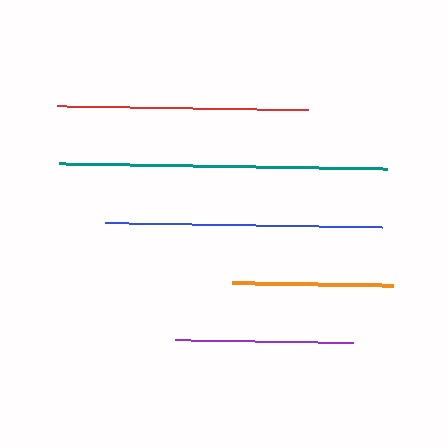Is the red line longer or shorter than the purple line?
The red line is longer than the purple line.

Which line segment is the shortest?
The orange line is the shortest at approximately 161 pixels.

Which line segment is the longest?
The teal line is the longest at approximately 329 pixels.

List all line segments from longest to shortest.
From longest to shortest: teal, blue, red, purple, orange.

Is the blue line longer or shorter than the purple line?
The blue line is longer than the purple line.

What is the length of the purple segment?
The purple segment is approximately 178 pixels long.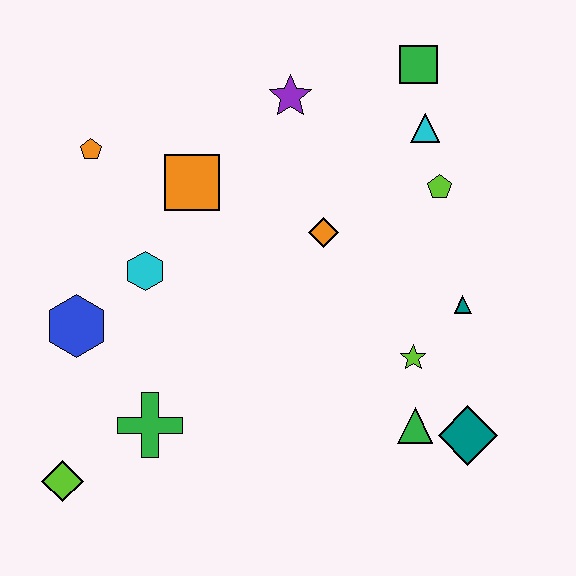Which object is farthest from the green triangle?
The orange pentagon is farthest from the green triangle.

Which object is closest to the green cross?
The lime diamond is closest to the green cross.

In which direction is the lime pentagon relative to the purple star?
The lime pentagon is to the right of the purple star.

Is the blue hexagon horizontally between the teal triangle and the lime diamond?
Yes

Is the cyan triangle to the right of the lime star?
Yes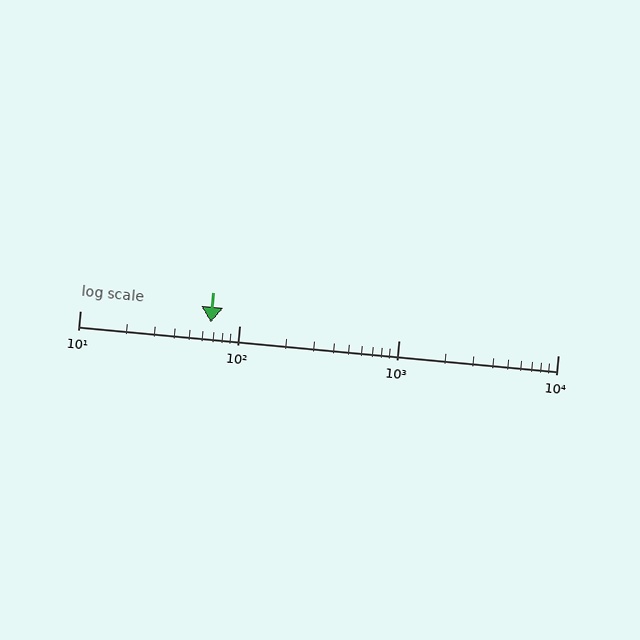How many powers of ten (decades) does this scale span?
The scale spans 3 decades, from 10 to 10000.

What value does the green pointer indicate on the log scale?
The pointer indicates approximately 66.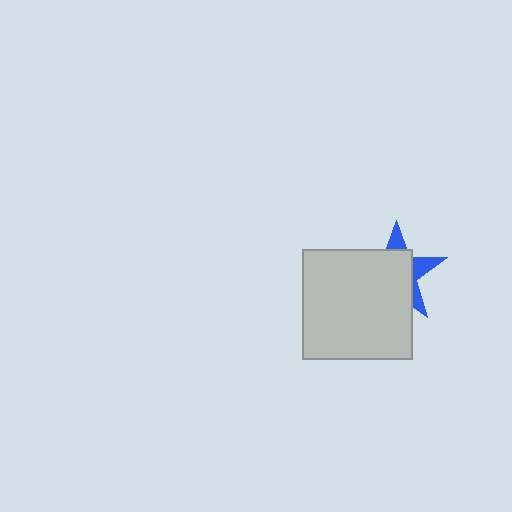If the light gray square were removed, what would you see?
You would see the complete blue star.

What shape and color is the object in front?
The object in front is a light gray square.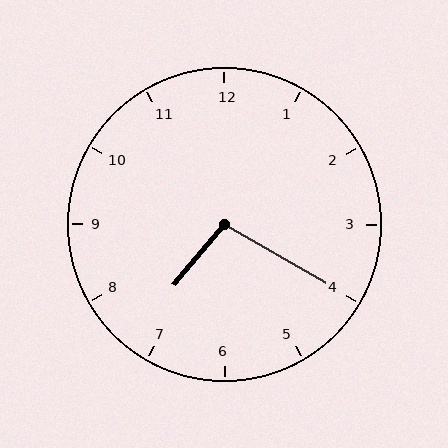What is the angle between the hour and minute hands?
Approximately 100 degrees.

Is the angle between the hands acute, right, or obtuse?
It is obtuse.